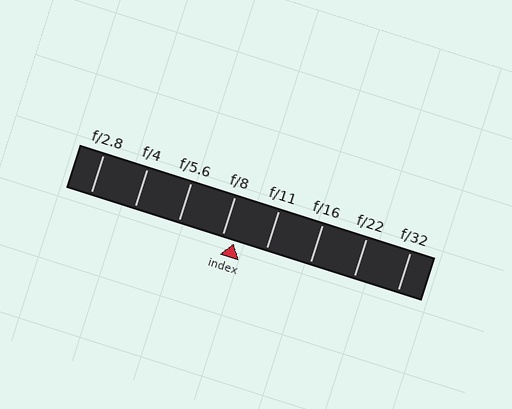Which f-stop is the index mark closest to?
The index mark is closest to f/8.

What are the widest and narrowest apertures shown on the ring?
The widest aperture shown is f/2.8 and the narrowest is f/32.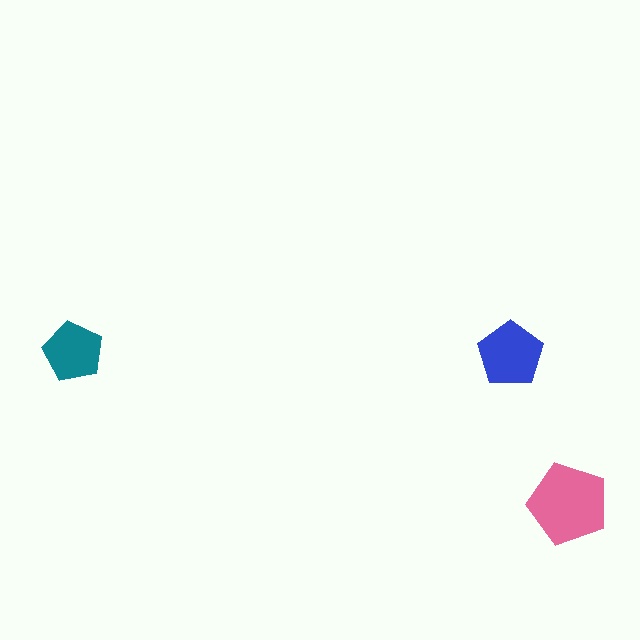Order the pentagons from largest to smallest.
the pink one, the blue one, the teal one.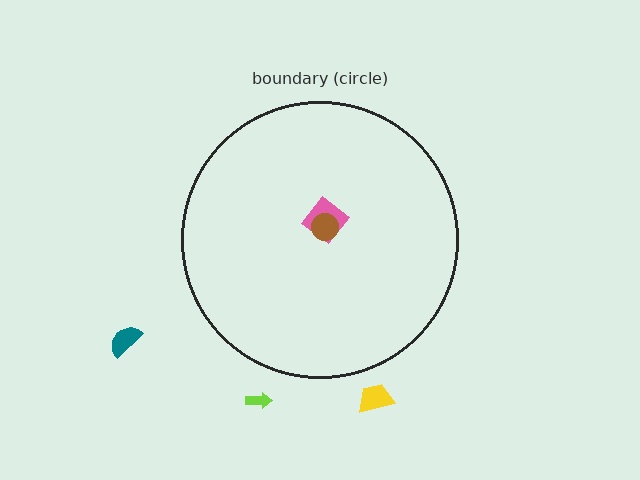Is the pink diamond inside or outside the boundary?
Inside.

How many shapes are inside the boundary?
2 inside, 3 outside.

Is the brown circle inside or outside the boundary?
Inside.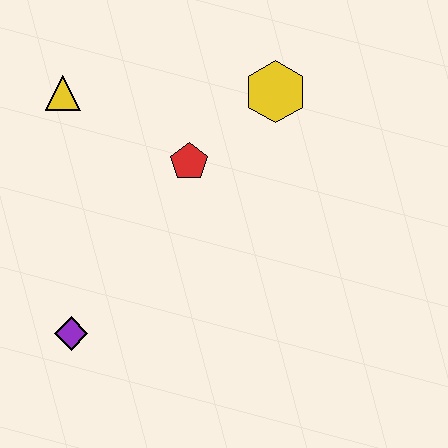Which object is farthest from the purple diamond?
The yellow hexagon is farthest from the purple diamond.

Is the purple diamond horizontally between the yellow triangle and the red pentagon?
Yes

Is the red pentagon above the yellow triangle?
No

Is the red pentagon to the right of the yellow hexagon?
No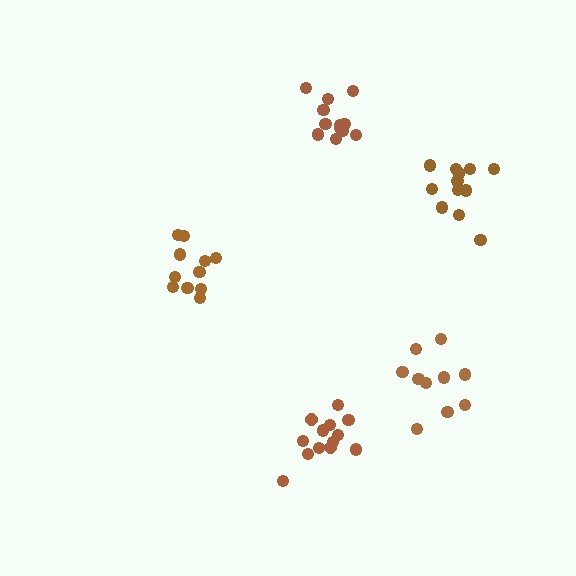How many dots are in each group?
Group 1: 11 dots, Group 2: 12 dots, Group 3: 13 dots, Group 4: 10 dots, Group 5: 12 dots (58 total).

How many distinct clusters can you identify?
There are 5 distinct clusters.